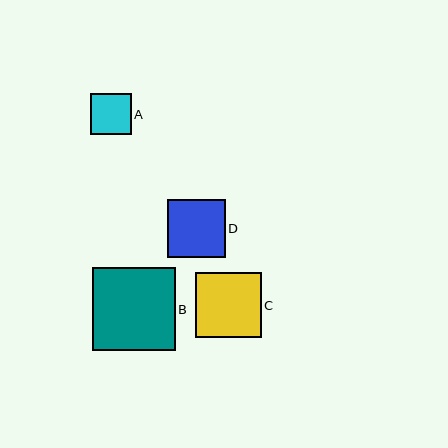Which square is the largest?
Square B is the largest with a size of approximately 83 pixels.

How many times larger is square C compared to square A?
Square C is approximately 1.6 times the size of square A.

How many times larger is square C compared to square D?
Square C is approximately 1.1 times the size of square D.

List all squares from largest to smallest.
From largest to smallest: B, C, D, A.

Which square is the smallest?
Square A is the smallest with a size of approximately 41 pixels.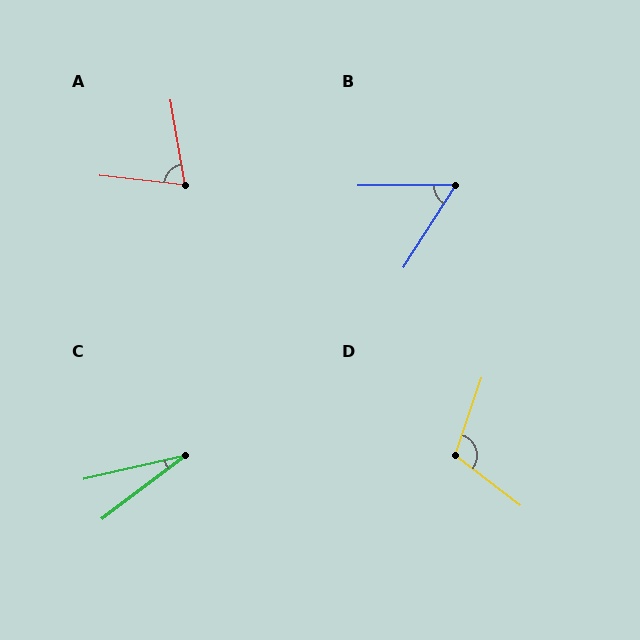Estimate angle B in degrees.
Approximately 58 degrees.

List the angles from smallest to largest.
C (24°), B (58°), A (74°), D (108°).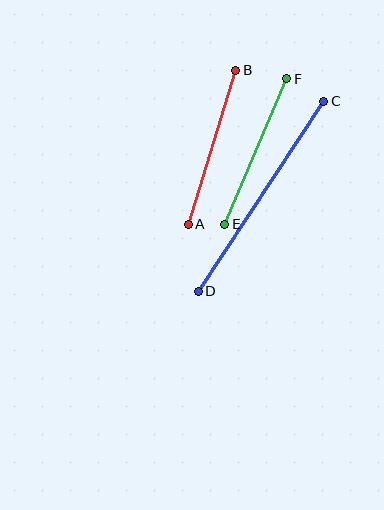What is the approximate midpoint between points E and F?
The midpoint is at approximately (256, 151) pixels.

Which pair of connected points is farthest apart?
Points C and D are farthest apart.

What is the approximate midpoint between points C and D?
The midpoint is at approximately (261, 196) pixels.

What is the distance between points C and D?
The distance is approximately 228 pixels.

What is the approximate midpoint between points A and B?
The midpoint is at approximately (212, 147) pixels.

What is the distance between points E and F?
The distance is approximately 158 pixels.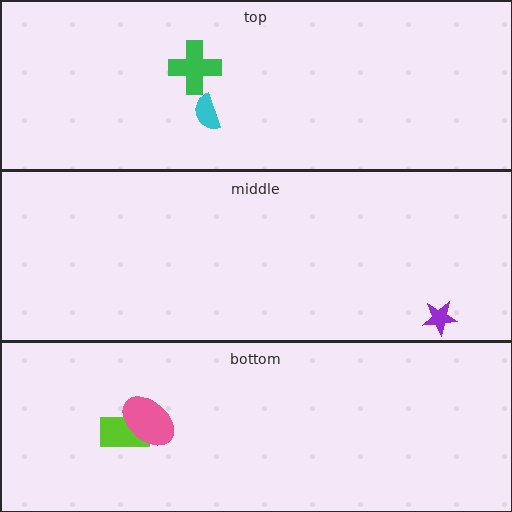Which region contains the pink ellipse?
The bottom region.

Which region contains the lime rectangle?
The bottom region.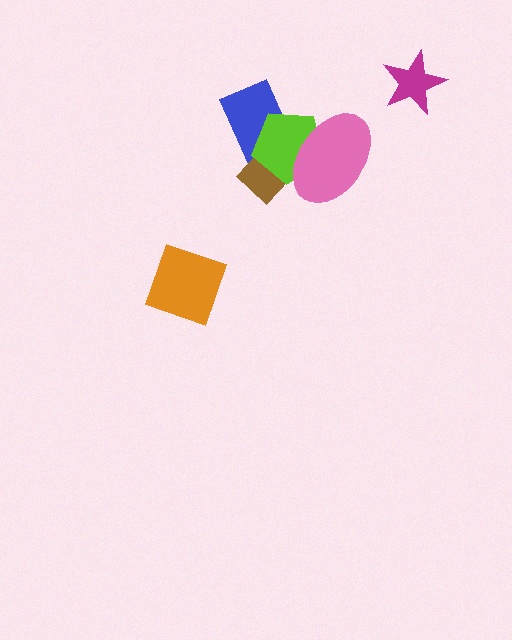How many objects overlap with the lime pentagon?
3 objects overlap with the lime pentagon.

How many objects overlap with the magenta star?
0 objects overlap with the magenta star.